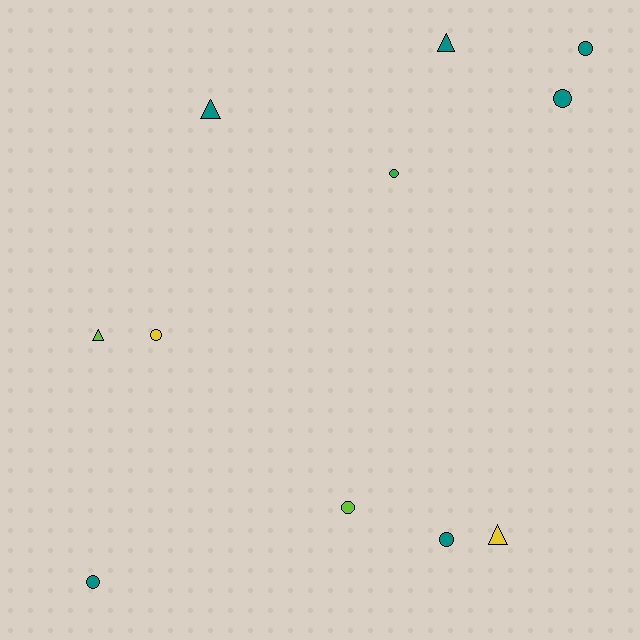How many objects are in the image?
There are 11 objects.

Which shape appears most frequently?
Circle, with 7 objects.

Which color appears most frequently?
Teal, with 6 objects.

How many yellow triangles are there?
There is 1 yellow triangle.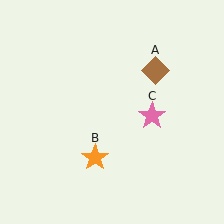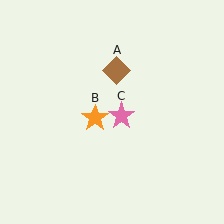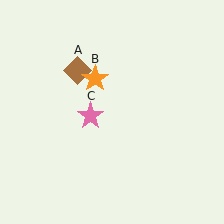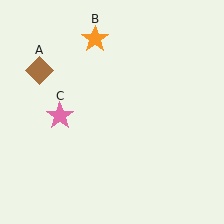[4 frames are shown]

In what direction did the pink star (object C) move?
The pink star (object C) moved left.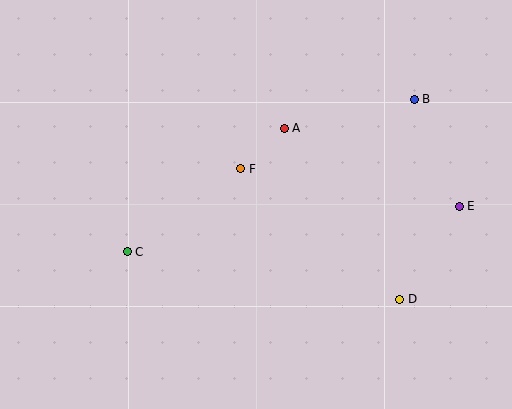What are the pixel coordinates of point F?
Point F is at (241, 169).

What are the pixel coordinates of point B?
Point B is at (414, 99).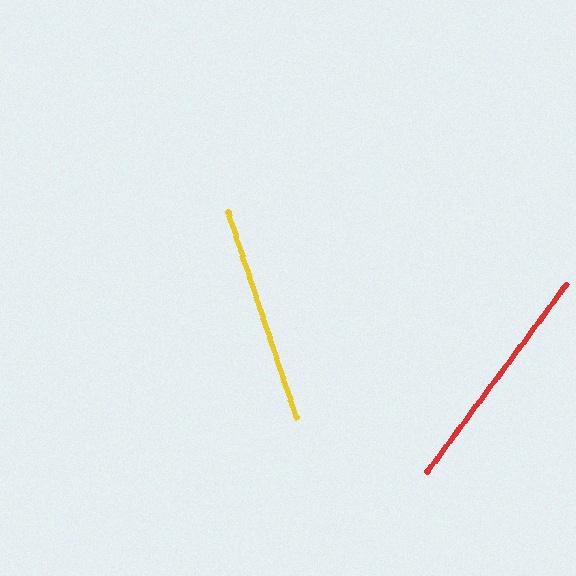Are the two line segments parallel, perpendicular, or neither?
Neither parallel nor perpendicular — they differ by about 55°.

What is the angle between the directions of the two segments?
Approximately 55 degrees.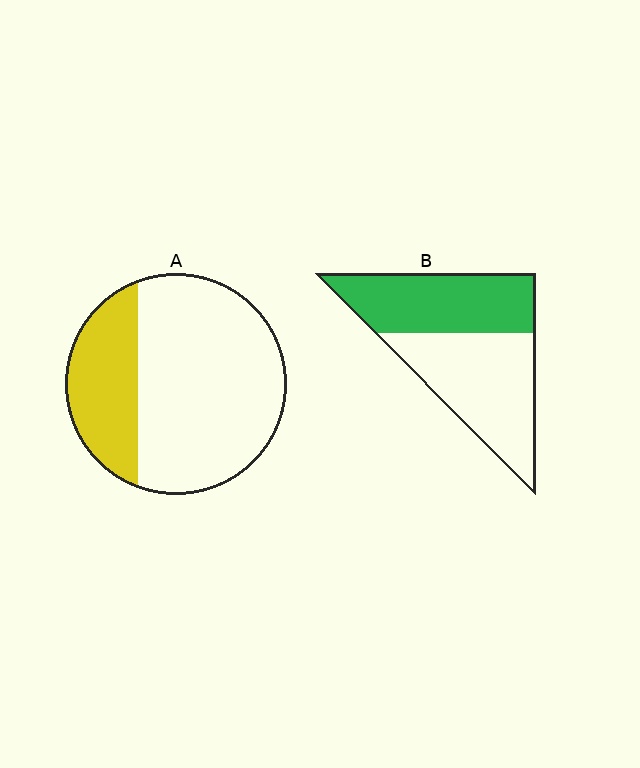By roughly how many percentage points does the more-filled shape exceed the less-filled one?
By roughly 20 percentage points (B over A).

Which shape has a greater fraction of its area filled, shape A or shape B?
Shape B.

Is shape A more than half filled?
No.